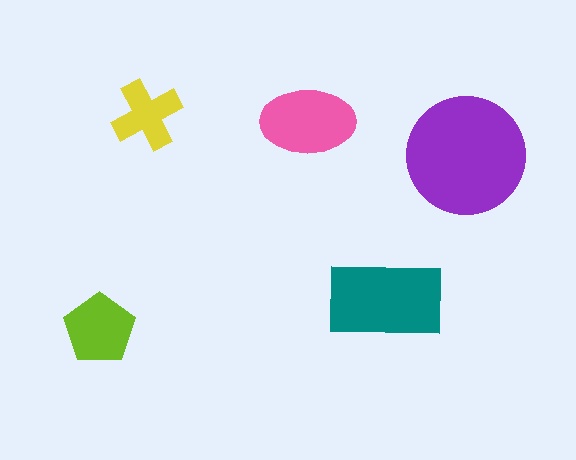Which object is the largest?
The purple circle.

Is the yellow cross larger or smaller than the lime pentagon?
Smaller.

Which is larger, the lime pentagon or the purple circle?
The purple circle.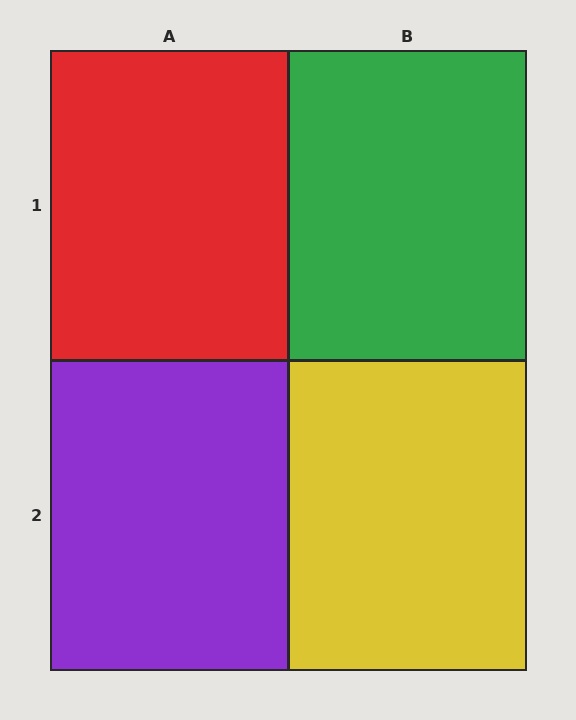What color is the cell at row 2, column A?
Purple.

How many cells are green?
1 cell is green.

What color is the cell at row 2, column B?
Yellow.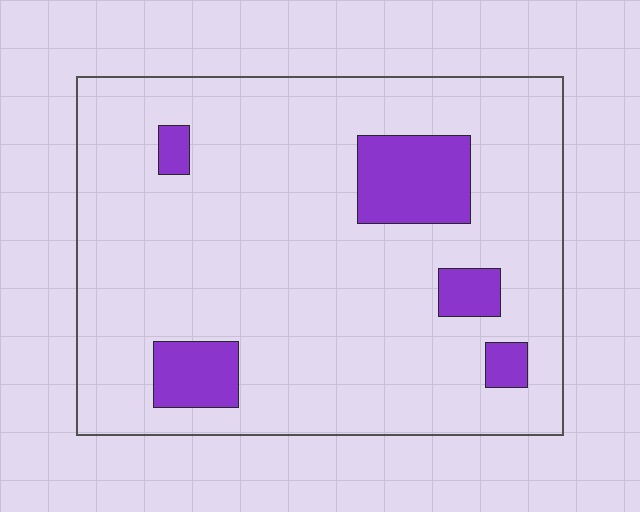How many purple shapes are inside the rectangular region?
5.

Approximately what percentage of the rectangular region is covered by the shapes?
Approximately 15%.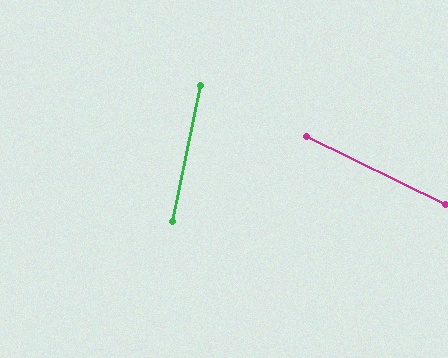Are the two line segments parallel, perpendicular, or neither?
Neither parallel nor perpendicular — they differ by about 76°.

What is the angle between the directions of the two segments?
Approximately 76 degrees.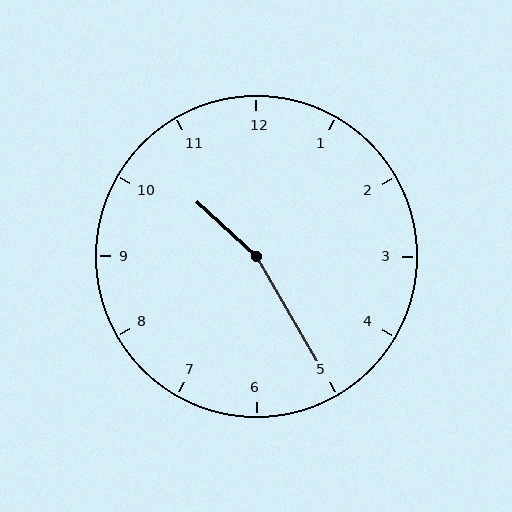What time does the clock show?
10:25.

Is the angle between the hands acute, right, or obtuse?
It is obtuse.